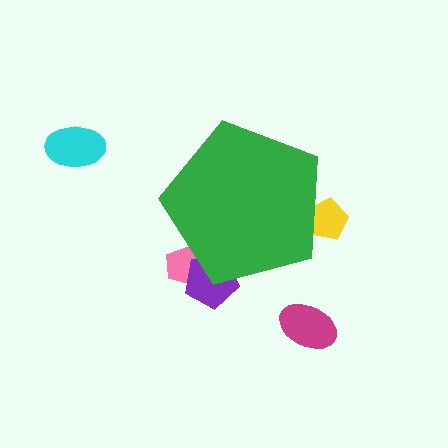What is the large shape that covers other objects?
A green pentagon.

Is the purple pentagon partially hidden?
Yes, the purple pentagon is partially hidden behind the green pentagon.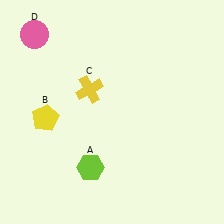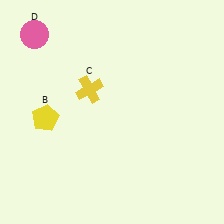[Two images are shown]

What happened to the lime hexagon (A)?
The lime hexagon (A) was removed in Image 2. It was in the bottom-left area of Image 1.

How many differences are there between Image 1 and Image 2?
There is 1 difference between the two images.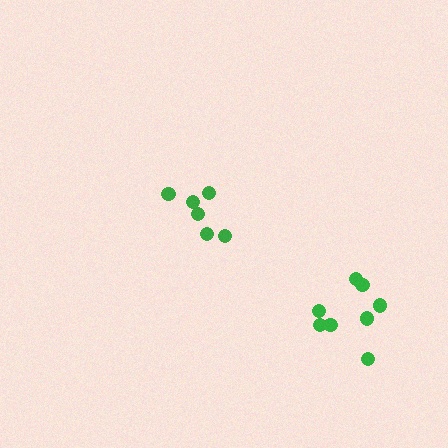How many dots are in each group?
Group 1: 6 dots, Group 2: 8 dots (14 total).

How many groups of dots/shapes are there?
There are 2 groups.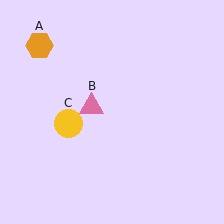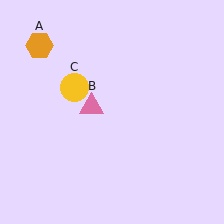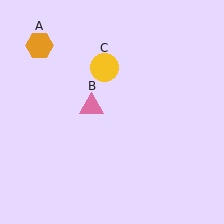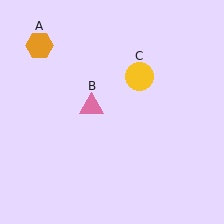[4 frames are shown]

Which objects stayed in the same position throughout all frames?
Orange hexagon (object A) and pink triangle (object B) remained stationary.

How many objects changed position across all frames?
1 object changed position: yellow circle (object C).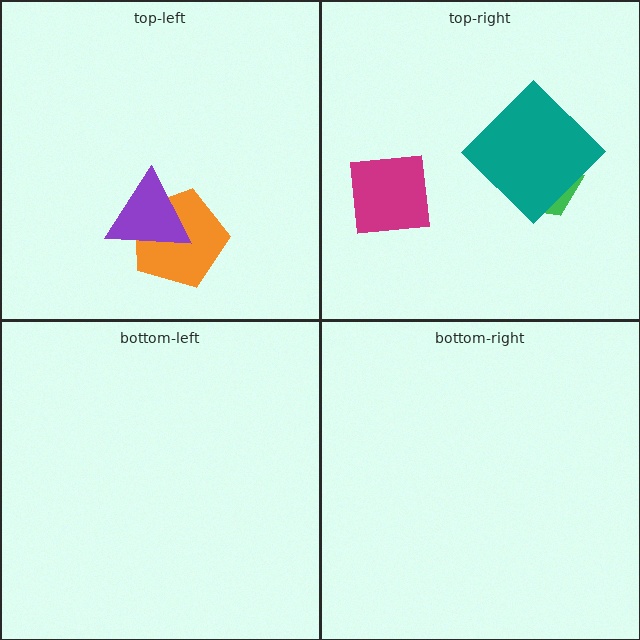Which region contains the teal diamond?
The top-right region.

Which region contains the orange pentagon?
The top-left region.